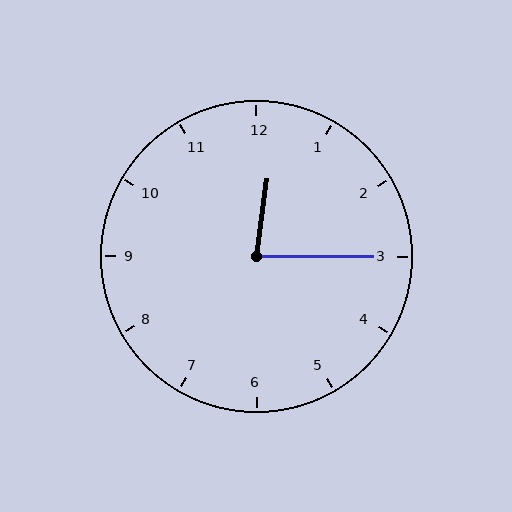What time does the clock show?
12:15.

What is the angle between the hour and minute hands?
Approximately 82 degrees.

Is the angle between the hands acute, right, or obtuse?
It is acute.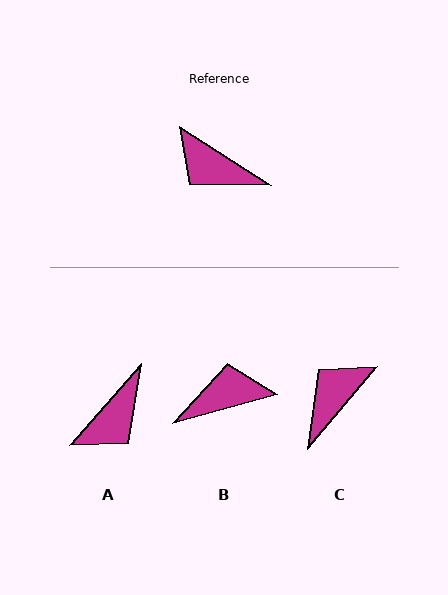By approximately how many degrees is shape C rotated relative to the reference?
Approximately 97 degrees clockwise.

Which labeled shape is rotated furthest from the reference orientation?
B, about 132 degrees away.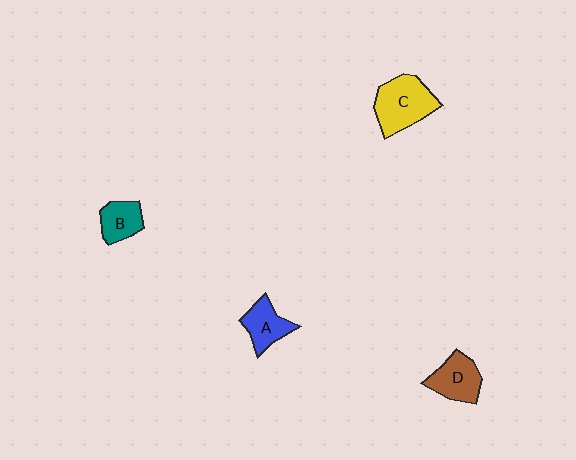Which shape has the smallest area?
Shape B (teal).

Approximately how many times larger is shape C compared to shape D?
Approximately 1.4 times.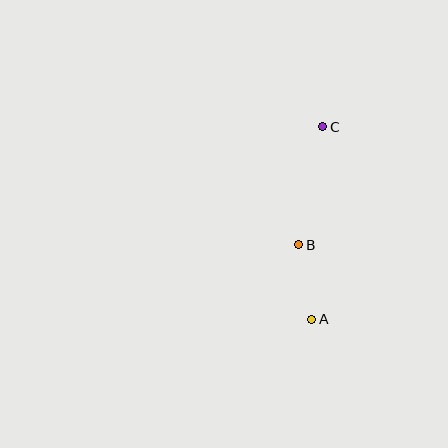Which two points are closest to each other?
Points A and B are closest to each other.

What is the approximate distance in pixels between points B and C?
The distance between B and C is approximately 121 pixels.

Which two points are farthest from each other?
Points A and C are farthest from each other.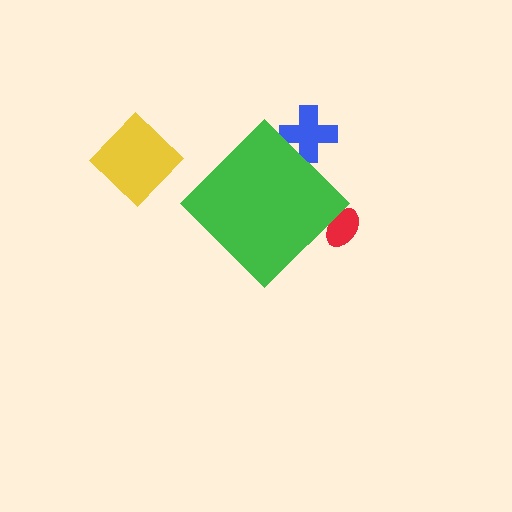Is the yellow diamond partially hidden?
No, the yellow diamond is fully visible.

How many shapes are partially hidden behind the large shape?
2 shapes are partially hidden.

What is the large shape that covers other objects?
A green diamond.